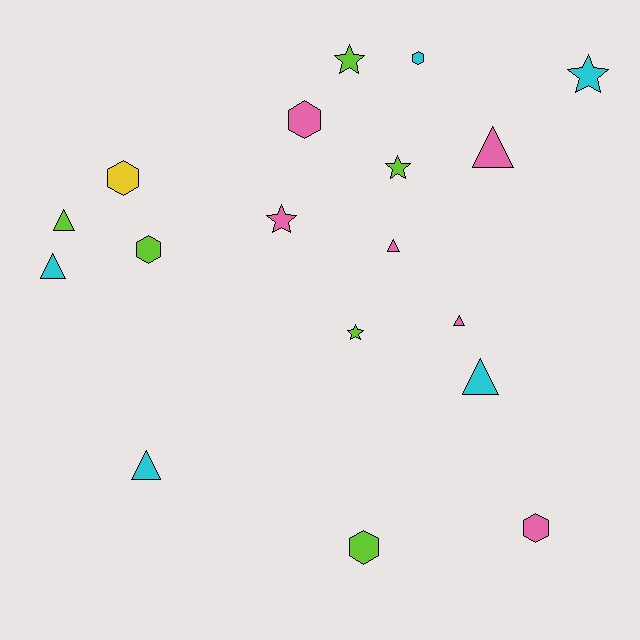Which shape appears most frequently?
Triangle, with 7 objects.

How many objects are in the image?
There are 18 objects.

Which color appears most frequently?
Lime, with 6 objects.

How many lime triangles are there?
There is 1 lime triangle.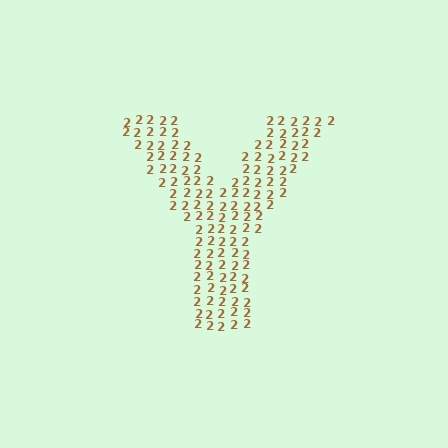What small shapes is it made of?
It is made of small digit 2's.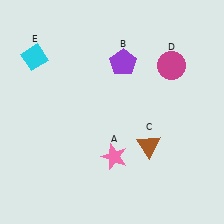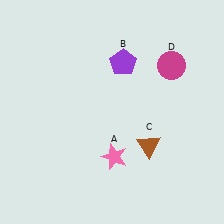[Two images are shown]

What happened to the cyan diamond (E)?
The cyan diamond (E) was removed in Image 2. It was in the top-left area of Image 1.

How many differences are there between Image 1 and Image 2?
There is 1 difference between the two images.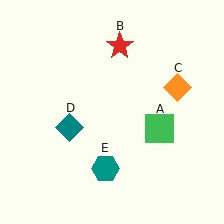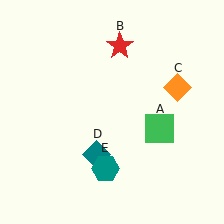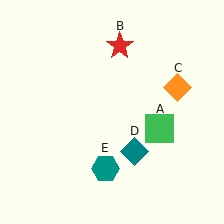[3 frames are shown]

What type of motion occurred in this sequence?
The teal diamond (object D) rotated counterclockwise around the center of the scene.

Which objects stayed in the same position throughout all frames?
Green square (object A) and red star (object B) and orange diamond (object C) and teal hexagon (object E) remained stationary.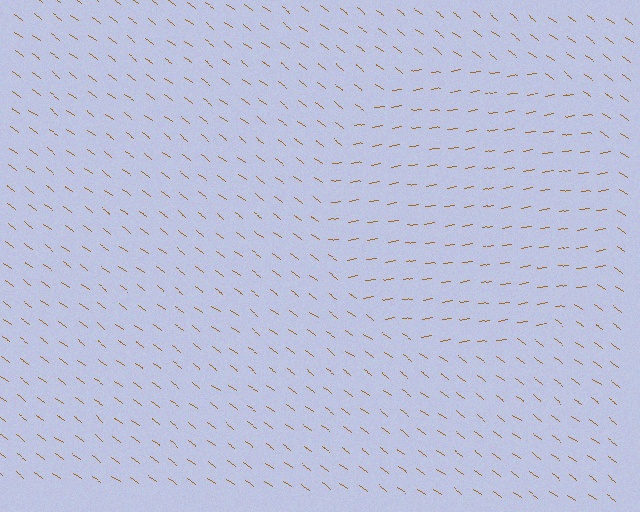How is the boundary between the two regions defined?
The boundary is defined purely by a change in line orientation (approximately 45 degrees difference). All lines are the same color and thickness.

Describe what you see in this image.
The image is filled with small brown line segments. A circle region in the image has lines oriented differently from the surrounding lines, creating a visible texture boundary.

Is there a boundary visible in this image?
Yes, there is a texture boundary formed by a change in line orientation.